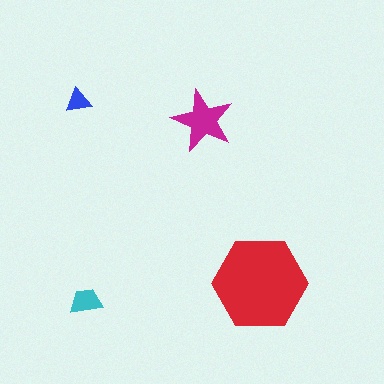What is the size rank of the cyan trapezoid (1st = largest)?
3rd.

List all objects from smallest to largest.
The blue triangle, the cyan trapezoid, the magenta star, the red hexagon.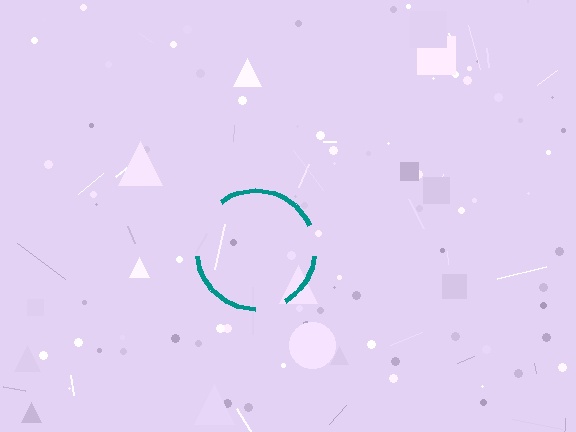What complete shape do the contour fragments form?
The contour fragments form a circle.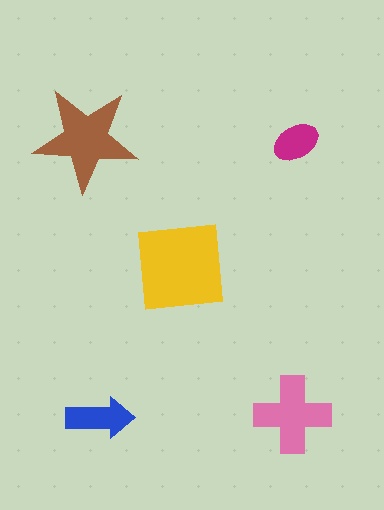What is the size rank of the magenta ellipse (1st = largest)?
5th.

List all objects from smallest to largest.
The magenta ellipse, the blue arrow, the pink cross, the brown star, the yellow square.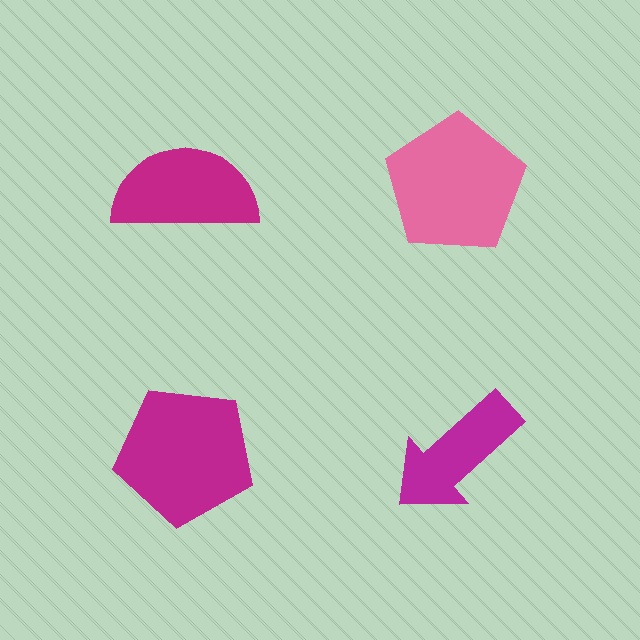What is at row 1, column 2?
A pink pentagon.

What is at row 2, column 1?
A magenta pentagon.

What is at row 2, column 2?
A magenta arrow.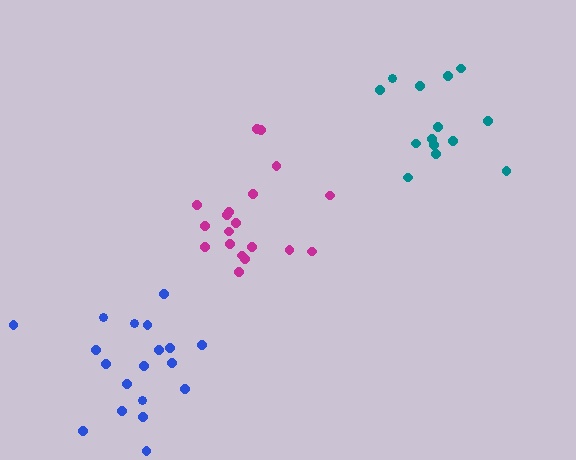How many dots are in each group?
Group 1: 19 dots, Group 2: 19 dots, Group 3: 14 dots (52 total).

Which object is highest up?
The teal cluster is topmost.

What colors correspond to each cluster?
The clusters are colored: blue, magenta, teal.